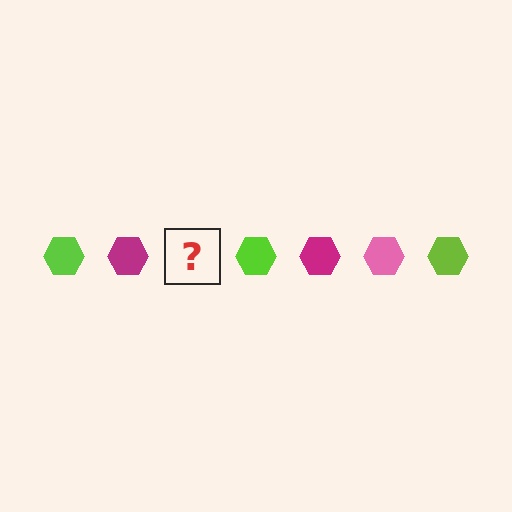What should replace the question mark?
The question mark should be replaced with a pink hexagon.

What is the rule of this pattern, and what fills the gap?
The rule is that the pattern cycles through lime, magenta, pink hexagons. The gap should be filled with a pink hexagon.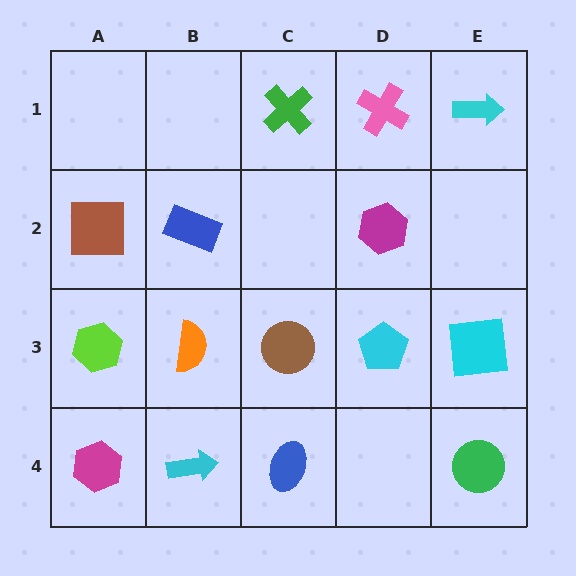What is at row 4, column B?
A cyan arrow.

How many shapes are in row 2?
3 shapes.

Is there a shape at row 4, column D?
No, that cell is empty.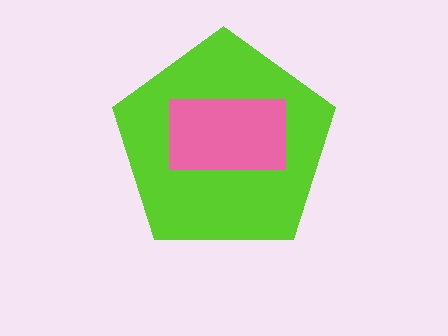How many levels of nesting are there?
2.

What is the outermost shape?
The lime pentagon.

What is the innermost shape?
The pink rectangle.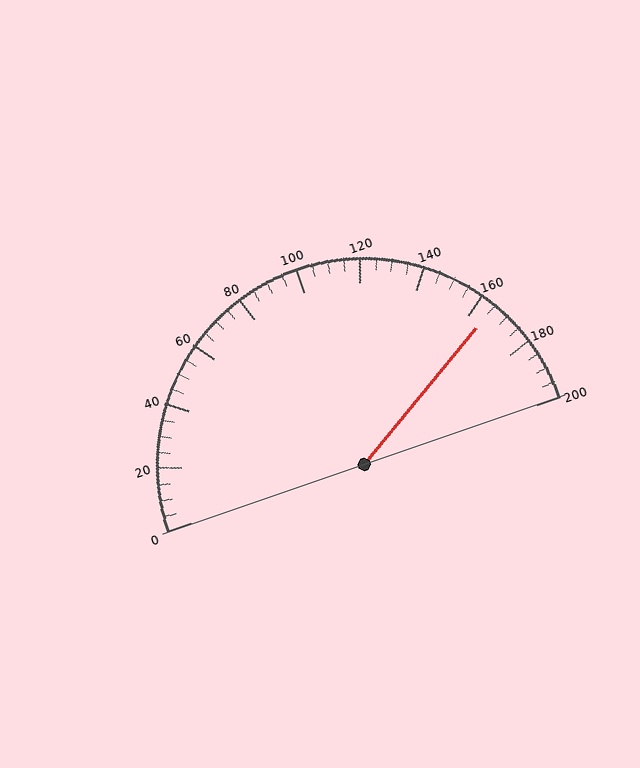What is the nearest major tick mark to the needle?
The nearest major tick mark is 160.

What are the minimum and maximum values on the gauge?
The gauge ranges from 0 to 200.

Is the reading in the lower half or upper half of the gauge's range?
The reading is in the upper half of the range (0 to 200).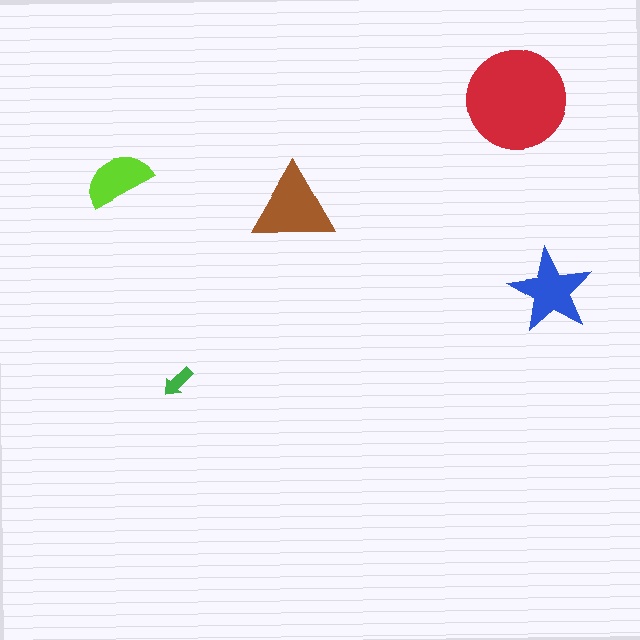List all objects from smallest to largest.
The green arrow, the lime semicircle, the blue star, the brown triangle, the red circle.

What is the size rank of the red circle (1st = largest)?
1st.